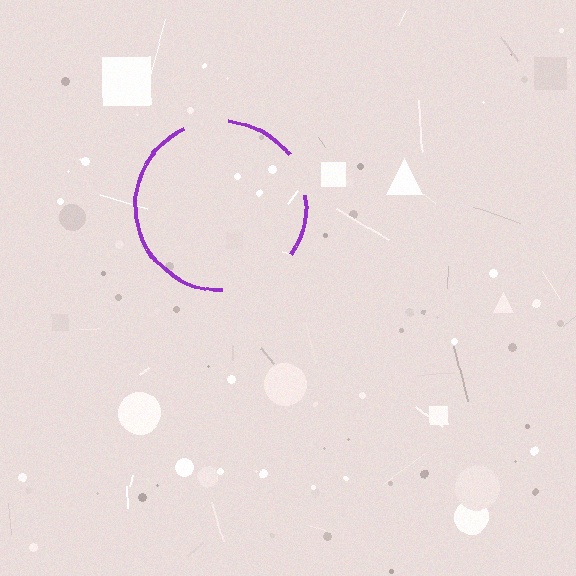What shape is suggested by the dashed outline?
The dashed outline suggests a circle.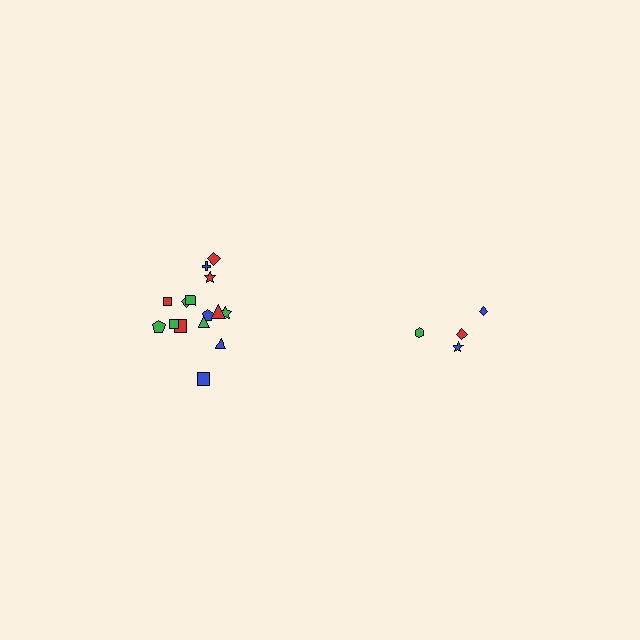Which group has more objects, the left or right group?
The left group.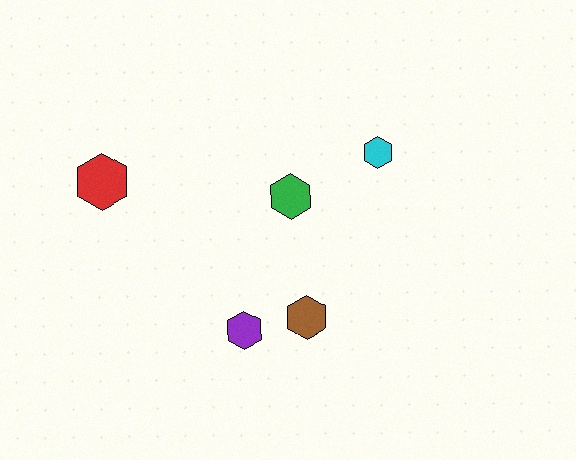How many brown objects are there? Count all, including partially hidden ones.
There is 1 brown object.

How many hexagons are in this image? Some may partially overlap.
There are 5 hexagons.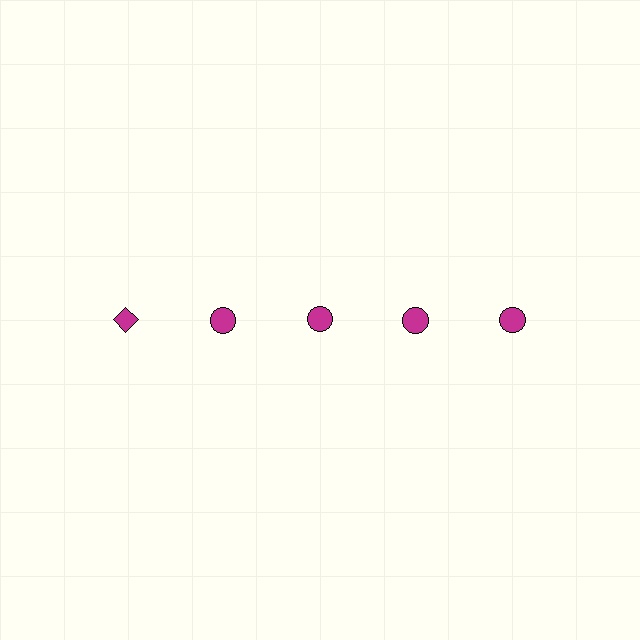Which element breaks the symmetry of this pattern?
The magenta diamond in the top row, leftmost column breaks the symmetry. All other shapes are magenta circles.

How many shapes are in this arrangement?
There are 5 shapes arranged in a grid pattern.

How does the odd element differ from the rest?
It has a different shape: diamond instead of circle.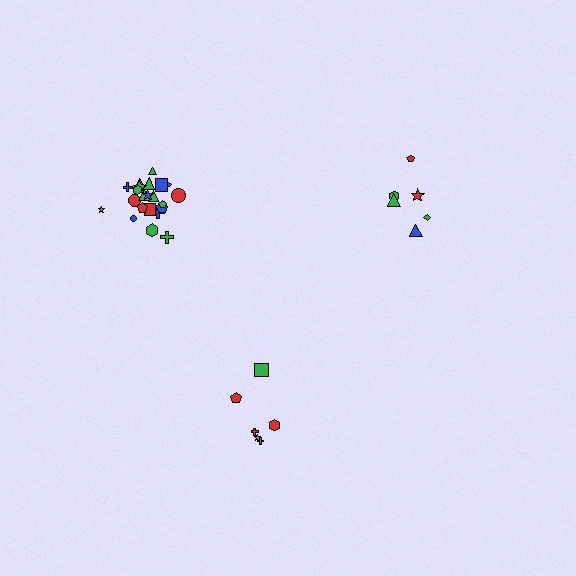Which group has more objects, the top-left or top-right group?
The top-left group.